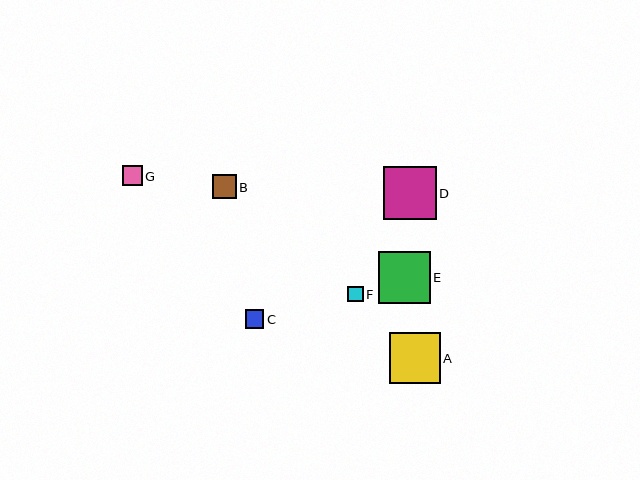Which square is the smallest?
Square F is the smallest with a size of approximately 15 pixels.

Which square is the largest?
Square D is the largest with a size of approximately 53 pixels.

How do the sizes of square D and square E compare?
Square D and square E are approximately the same size.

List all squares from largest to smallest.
From largest to smallest: D, E, A, B, G, C, F.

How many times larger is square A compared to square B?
Square A is approximately 2.2 times the size of square B.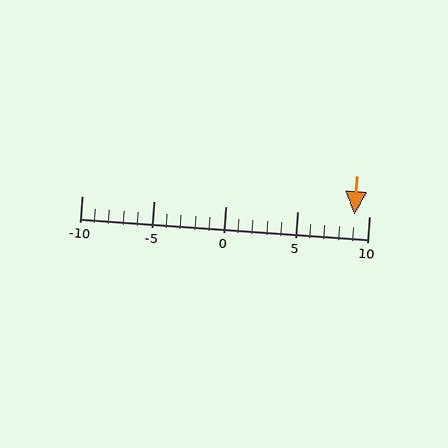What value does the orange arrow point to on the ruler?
The orange arrow points to approximately 9.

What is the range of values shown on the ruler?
The ruler shows values from -10 to 10.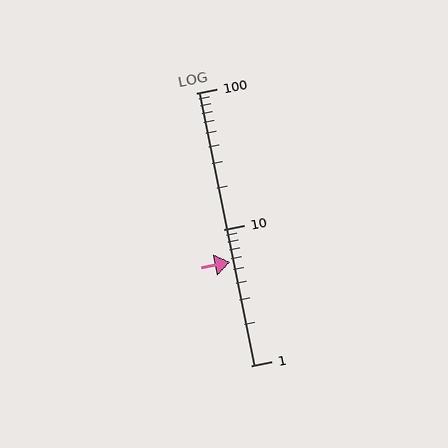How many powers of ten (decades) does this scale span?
The scale spans 2 decades, from 1 to 100.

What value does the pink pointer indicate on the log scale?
The pointer indicates approximately 5.7.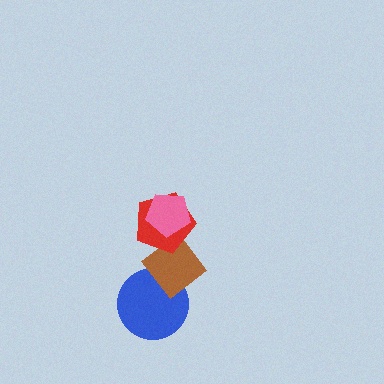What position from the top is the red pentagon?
The red pentagon is 2nd from the top.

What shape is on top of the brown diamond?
The red pentagon is on top of the brown diamond.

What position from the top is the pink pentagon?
The pink pentagon is 1st from the top.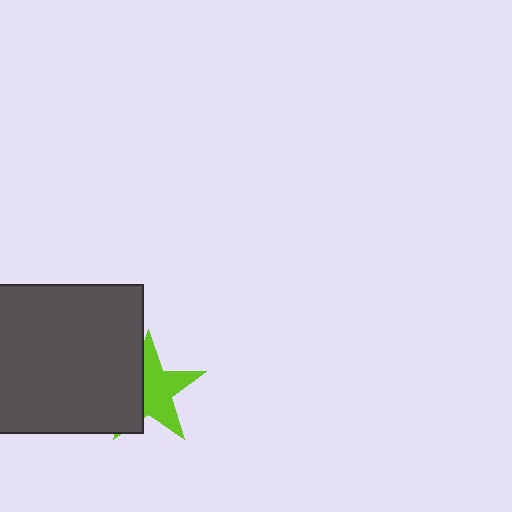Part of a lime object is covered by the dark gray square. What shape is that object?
It is a star.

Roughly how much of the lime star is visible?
About half of it is visible (roughly 60%).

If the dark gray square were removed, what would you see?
You would see the complete lime star.